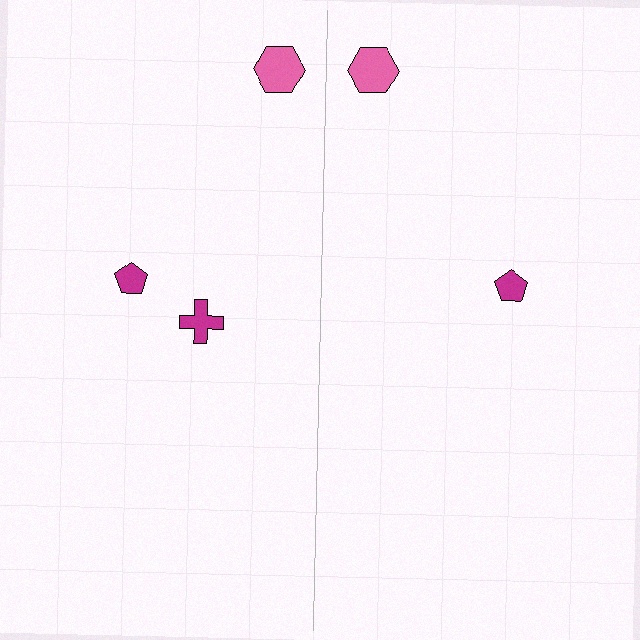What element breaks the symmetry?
A magenta cross is missing from the right side.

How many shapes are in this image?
There are 5 shapes in this image.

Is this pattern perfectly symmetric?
No, the pattern is not perfectly symmetric. A magenta cross is missing from the right side.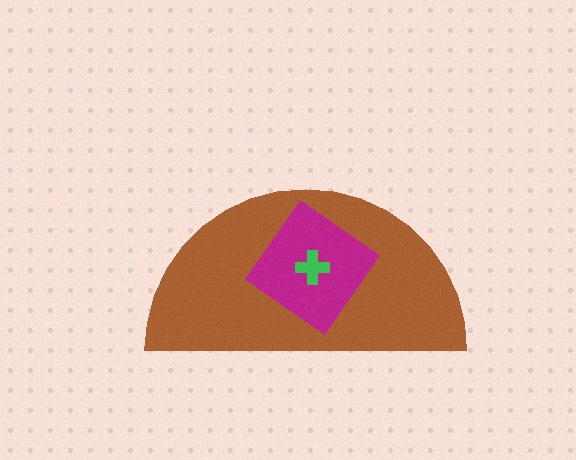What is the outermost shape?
The brown semicircle.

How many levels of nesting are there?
3.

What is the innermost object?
The green cross.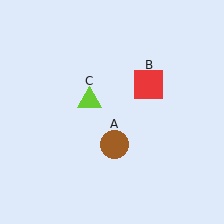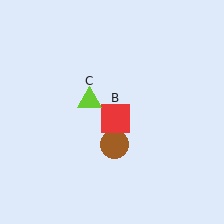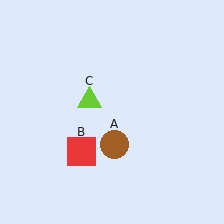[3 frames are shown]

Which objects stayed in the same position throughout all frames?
Brown circle (object A) and lime triangle (object C) remained stationary.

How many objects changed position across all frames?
1 object changed position: red square (object B).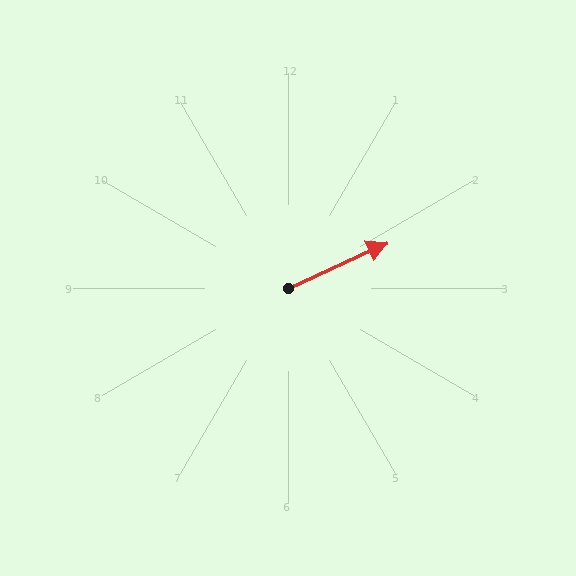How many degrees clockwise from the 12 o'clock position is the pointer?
Approximately 65 degrees.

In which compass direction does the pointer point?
Northeast.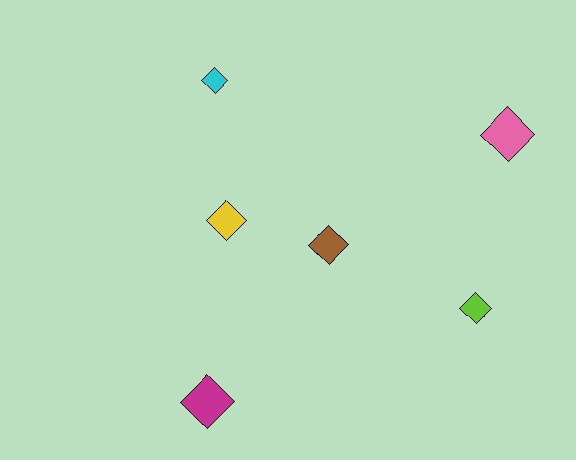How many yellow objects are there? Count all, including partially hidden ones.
There is 1 yellow object.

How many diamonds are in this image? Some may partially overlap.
There are 6 diamonds.